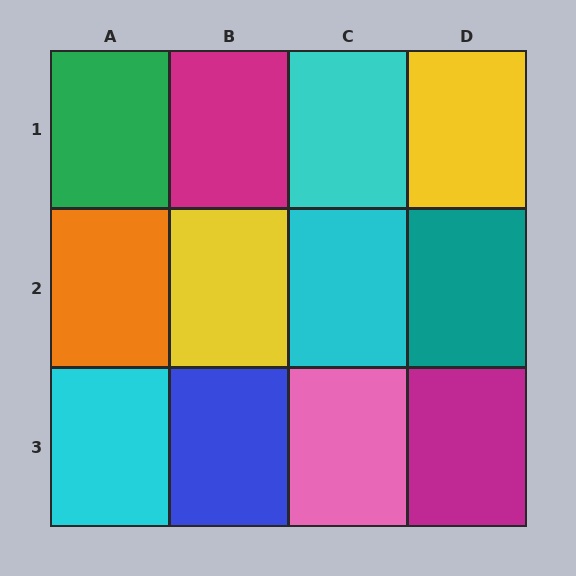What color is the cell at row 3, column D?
Magenta.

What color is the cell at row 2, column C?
Cyan.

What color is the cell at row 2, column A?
Orange.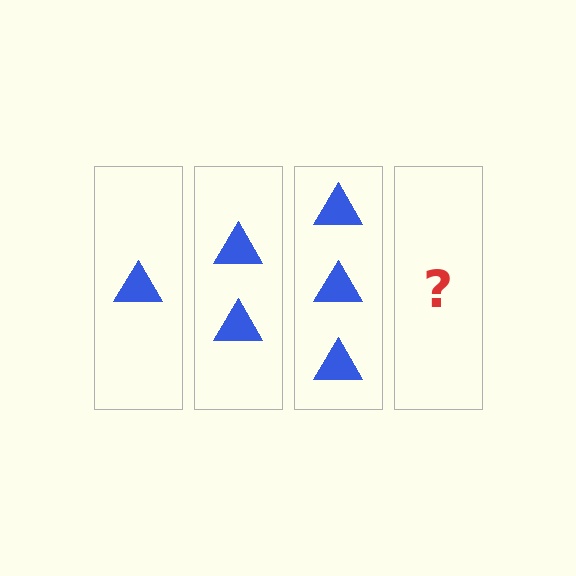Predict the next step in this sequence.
The next step is 4 triangles.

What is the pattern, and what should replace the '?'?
The pattern is that each step adds one more triangle. The '?' should be 4 triangles.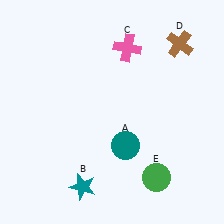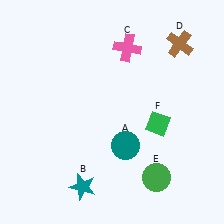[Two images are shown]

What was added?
A green diamond (F) was added in Image 2.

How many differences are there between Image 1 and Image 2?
There is 1 difference between the two images.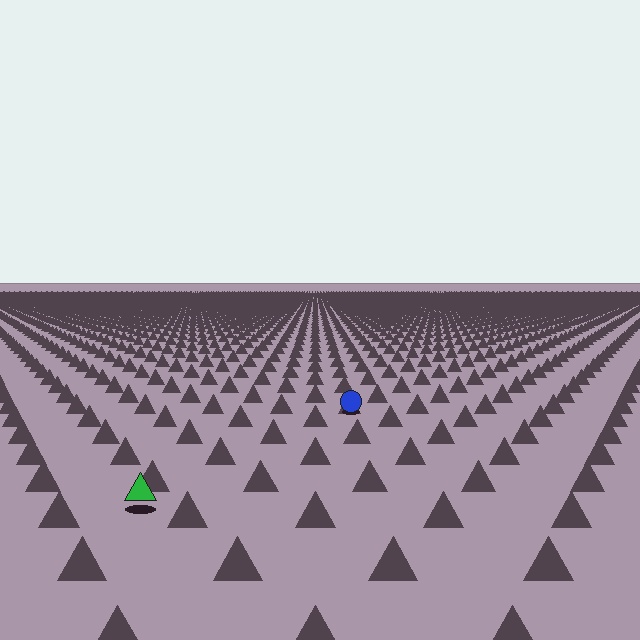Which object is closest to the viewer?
The green triangle is closest. The texture marks near it are larger and more spread out.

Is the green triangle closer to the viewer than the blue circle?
Yes. The green triangle is closer — you can tell from the texture gradient: the ground texture is coarser near it.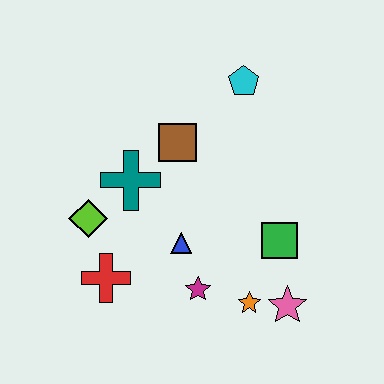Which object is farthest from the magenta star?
The cyan pentagon is farthest from the magenta star.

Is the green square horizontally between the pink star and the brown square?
Yes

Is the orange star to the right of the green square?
No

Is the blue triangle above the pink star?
Yes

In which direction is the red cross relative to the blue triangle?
The red cross is to the left of the blue triangle.